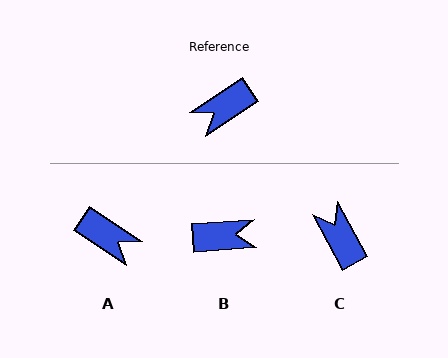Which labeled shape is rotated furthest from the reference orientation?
B, about 151 degrees away.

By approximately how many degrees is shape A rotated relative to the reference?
Approximately 114 degrees counter-clockwise.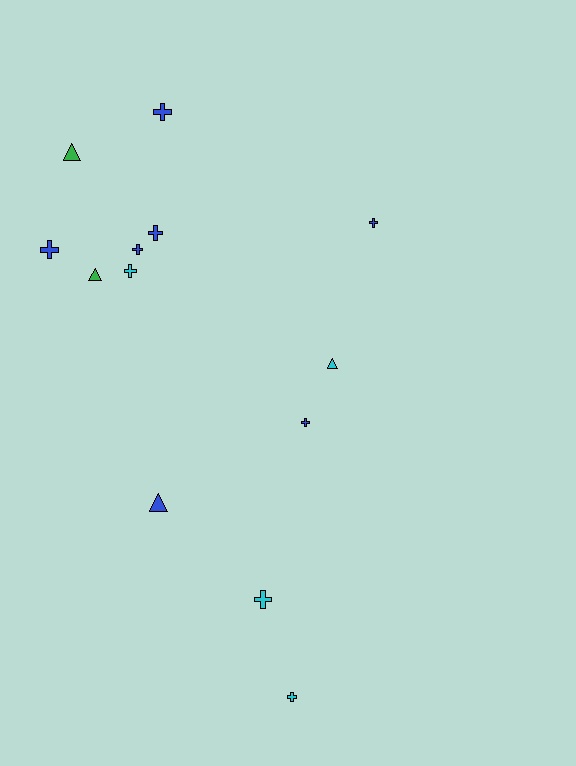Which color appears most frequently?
Blue, with 7 objects.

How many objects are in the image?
There are 13 objects.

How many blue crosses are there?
There are 6 blue crosses.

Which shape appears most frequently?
Cross, with 9 objects.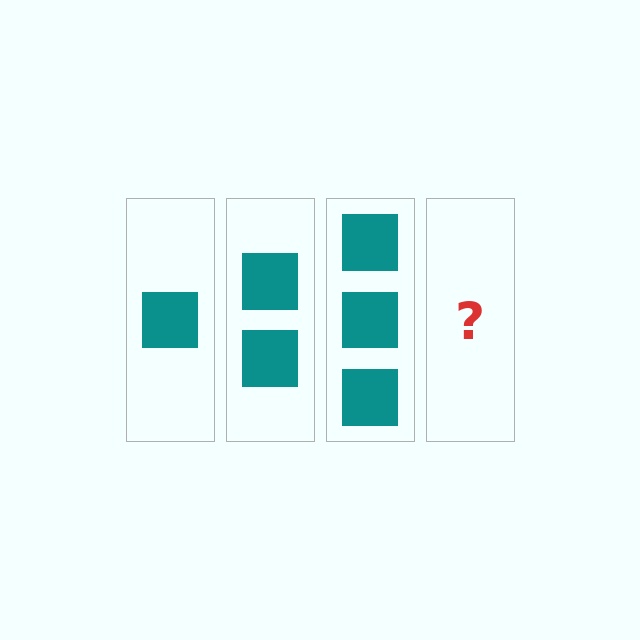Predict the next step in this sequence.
The next step is 4 squares.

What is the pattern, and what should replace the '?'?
The pattern is that each step adds one more square. The '?' should be 4 squares.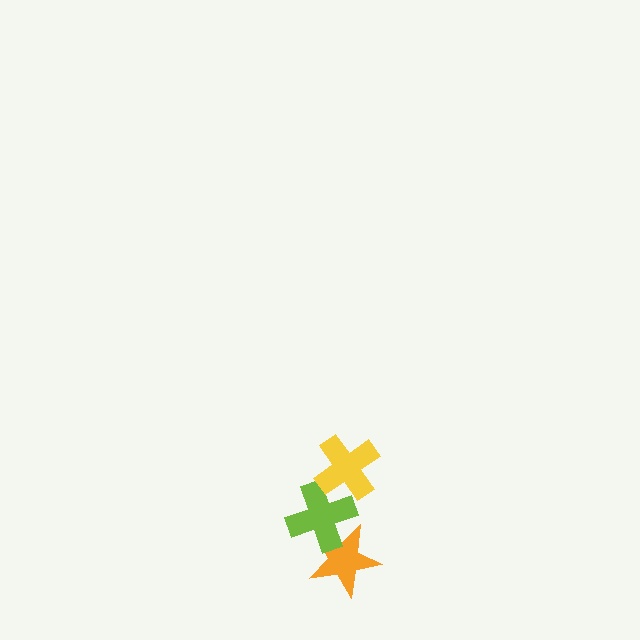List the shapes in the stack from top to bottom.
From top to bottom: the yellow cross, the lime cross, the orange star.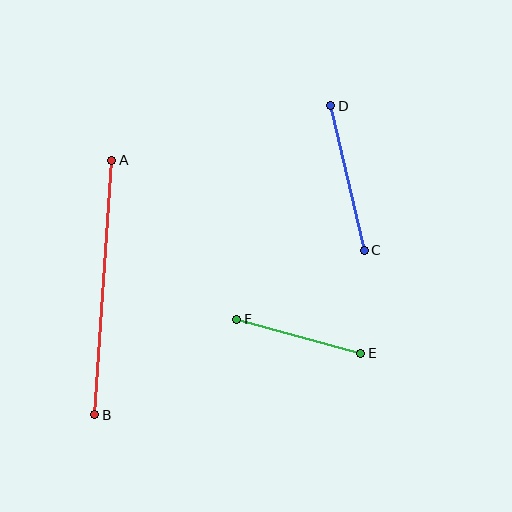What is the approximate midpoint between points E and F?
The midpoint is at approximately (299, 336) pixels.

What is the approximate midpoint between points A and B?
The midpoint is at approximately (103, 288) pixels.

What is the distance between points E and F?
The distance is approximately 129 pixels.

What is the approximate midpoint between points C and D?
The midpoint is at approximately (348, 178) pixels.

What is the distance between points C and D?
The distance is approximately 149 pixels.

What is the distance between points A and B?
The distance is approximately 255 pixels.